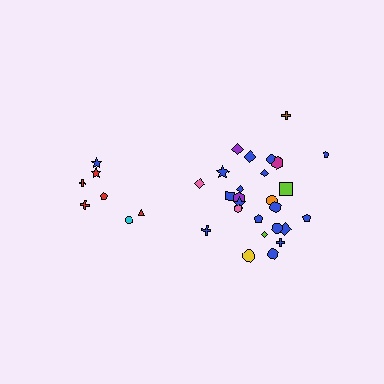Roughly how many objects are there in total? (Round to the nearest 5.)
Roughly 35 objects in total.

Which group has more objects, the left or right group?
The right group.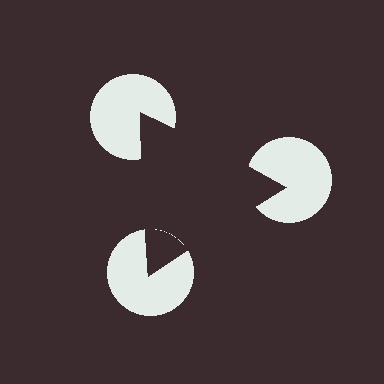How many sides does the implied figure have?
3 sides.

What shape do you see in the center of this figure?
An illusory triangle — its edges are inferred from the aligned wedge cuts in the pac-man discs, not physically drawn.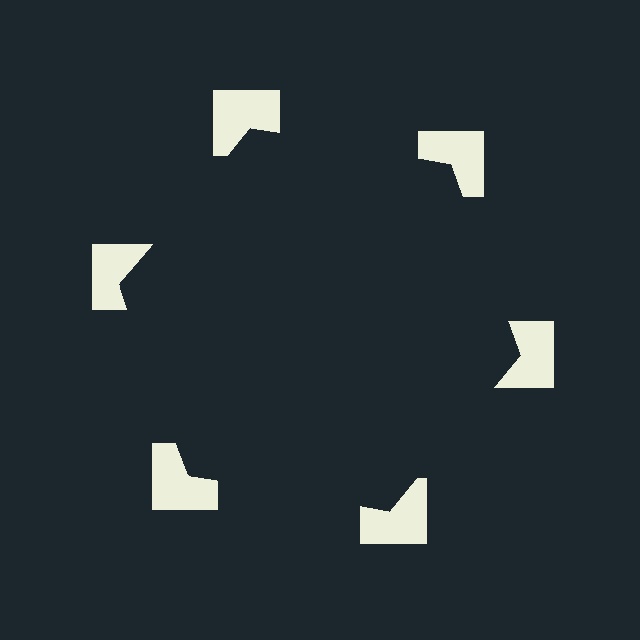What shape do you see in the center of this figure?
An illusory hexagon — its edges are inferred from the aligned wedge cuts in the notched squares, not physically drawn.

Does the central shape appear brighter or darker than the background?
It typically appears slightly darker than the background, even though no actual brightness change is drawn.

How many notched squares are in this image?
There are 6 — one at each vertex of the illusory hexagon.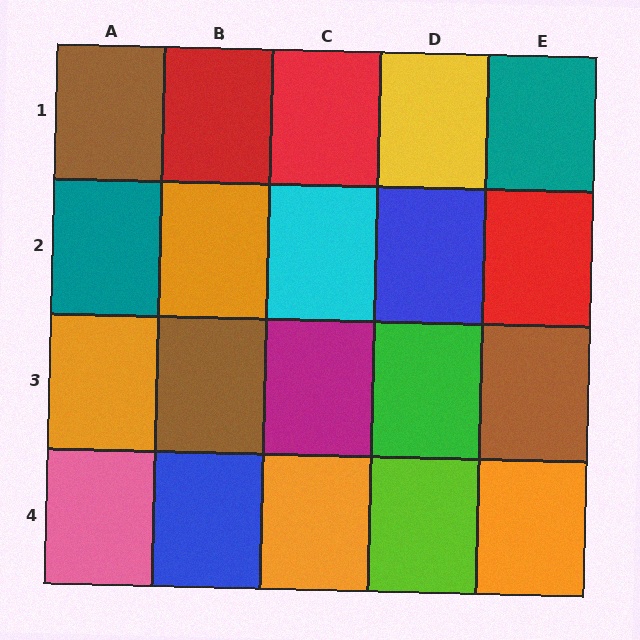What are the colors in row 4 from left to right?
Pink, blue, orange, lime, orange.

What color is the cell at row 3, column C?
Magenta.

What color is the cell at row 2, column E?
Red.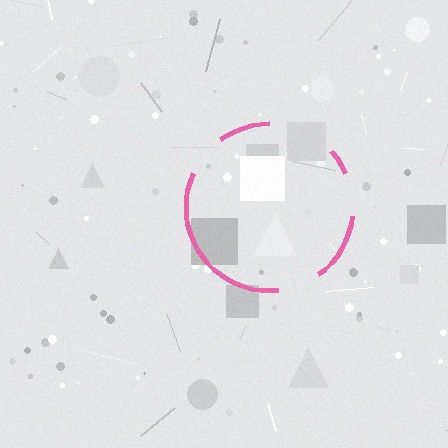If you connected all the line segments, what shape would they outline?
They would outline a circle.